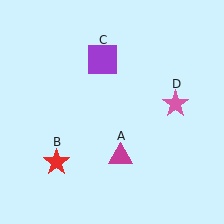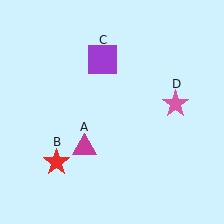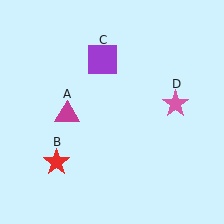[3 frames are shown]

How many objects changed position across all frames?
1 object changed position: magenta triangle (object A).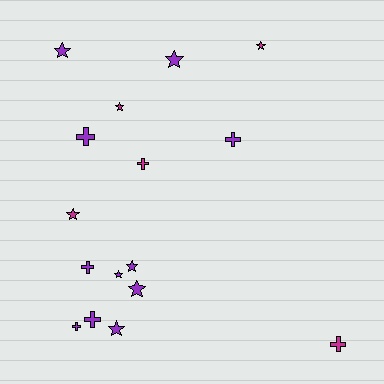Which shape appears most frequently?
Star, with 9 objects.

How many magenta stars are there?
There are 3 magenta stars.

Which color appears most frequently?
Purple, with 11 objects.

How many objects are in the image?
There are 16 objects.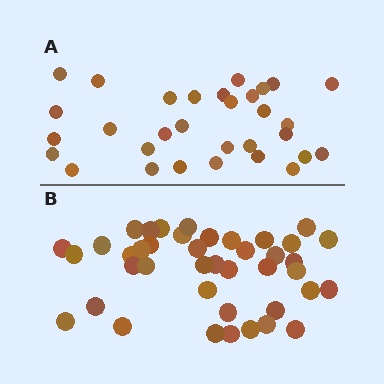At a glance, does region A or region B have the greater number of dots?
Region B (the bottom region) has more dots.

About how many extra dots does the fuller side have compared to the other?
Region B has roughly 10 or so more dots than region A.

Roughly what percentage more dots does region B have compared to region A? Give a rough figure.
About 30% more.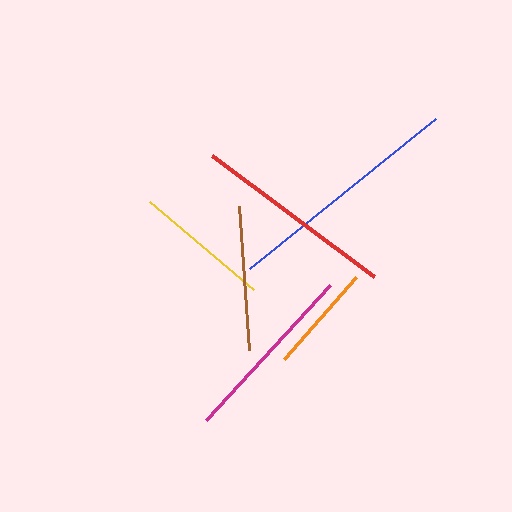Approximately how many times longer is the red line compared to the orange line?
The red line is approximately 1.9 times the length of the orange line.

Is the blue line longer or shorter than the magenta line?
The blue line is longer than the magenta line.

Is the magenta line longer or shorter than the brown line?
The magenta line is longer than the brown line.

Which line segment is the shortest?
The orange line is the shortest at approximately 109 pixels.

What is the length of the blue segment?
The blue segment is approximately 239 pixels long.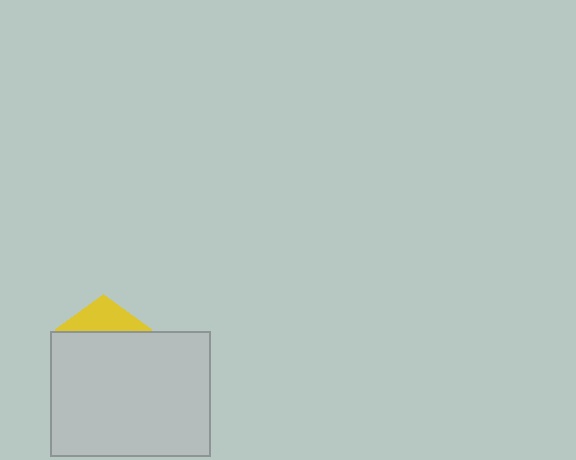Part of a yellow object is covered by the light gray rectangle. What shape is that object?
It is a pentagon.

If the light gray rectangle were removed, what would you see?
You would see the complete yellow pentagon.